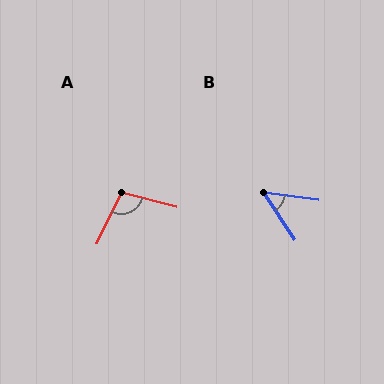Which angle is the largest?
A, at approximately 101 degrees.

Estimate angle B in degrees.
Approximately 49 degrees.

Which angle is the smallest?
B, at approximately 49 degrees.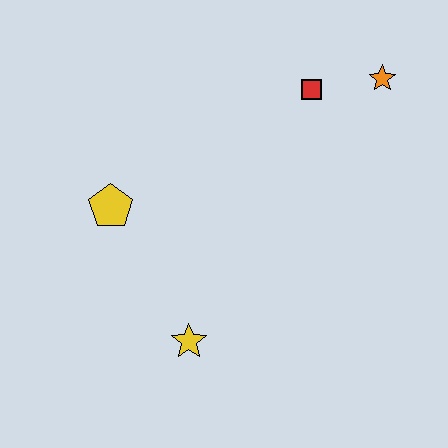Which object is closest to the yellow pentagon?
The yellow star is closest to the yellow pentagon.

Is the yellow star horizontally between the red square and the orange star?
No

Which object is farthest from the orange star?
The yellow star is farthest from the orange star.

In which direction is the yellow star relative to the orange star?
The yellow star is below the orange star.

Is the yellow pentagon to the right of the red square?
No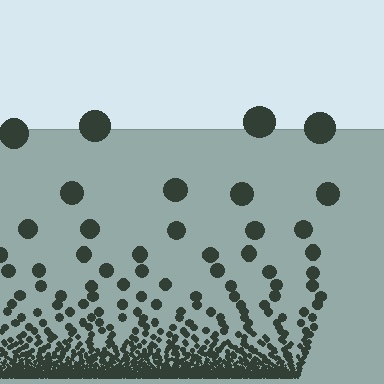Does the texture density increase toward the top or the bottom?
Density increases toward the bottom.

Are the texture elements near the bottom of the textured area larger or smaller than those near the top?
Smaller. The gradient is inverted — elements near the bottom are smaller and denser.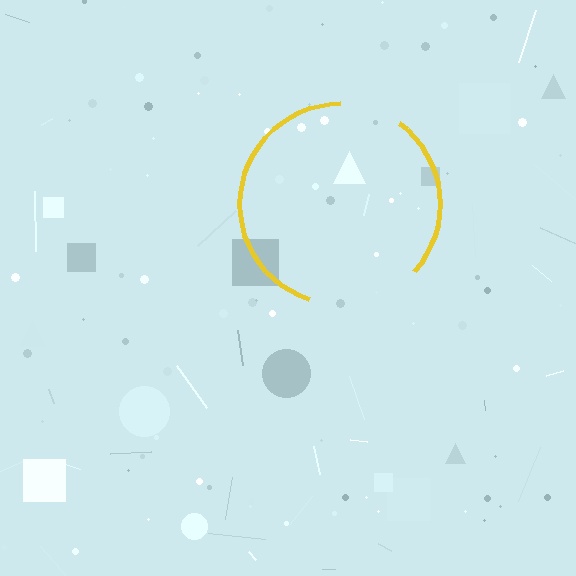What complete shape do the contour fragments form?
The contour fragments form a circle.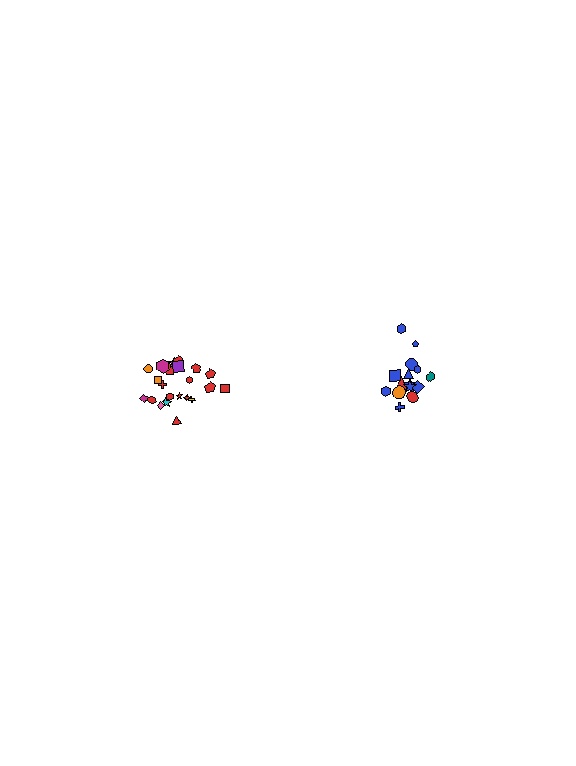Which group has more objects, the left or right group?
The left group.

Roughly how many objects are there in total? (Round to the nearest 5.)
Roughly 35 objects in total.